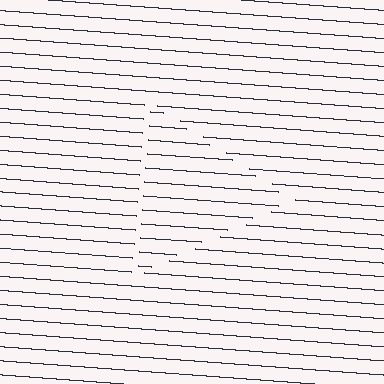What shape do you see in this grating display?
An illusory triangle. The interior of the shape contains the same grating, shifted by half a period — the contour is defined by the phase discontinuity where line-ends from the inner and outer gratings abut.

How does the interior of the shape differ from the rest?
The interior of the shape contains the same grating, shifted by half a period — the contour is defined by the phase discontinuity where line-ends from the inner and outer gratings abut.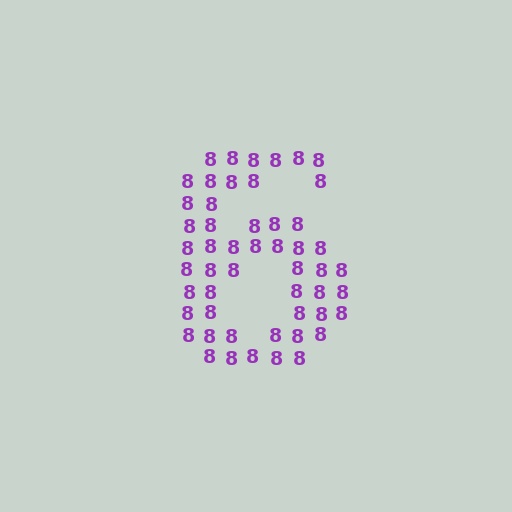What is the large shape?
The large shape is the digit 6.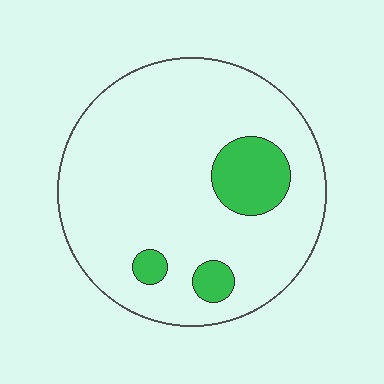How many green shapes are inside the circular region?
3.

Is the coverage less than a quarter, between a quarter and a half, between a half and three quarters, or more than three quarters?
Less than a quarter.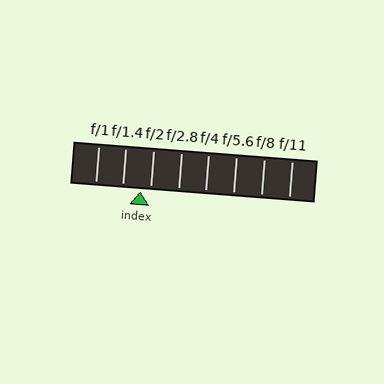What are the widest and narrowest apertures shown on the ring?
The widest aperture shown is f/1 and the narrowest is f/11.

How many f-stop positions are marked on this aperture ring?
There are 8 f-stop positions marked.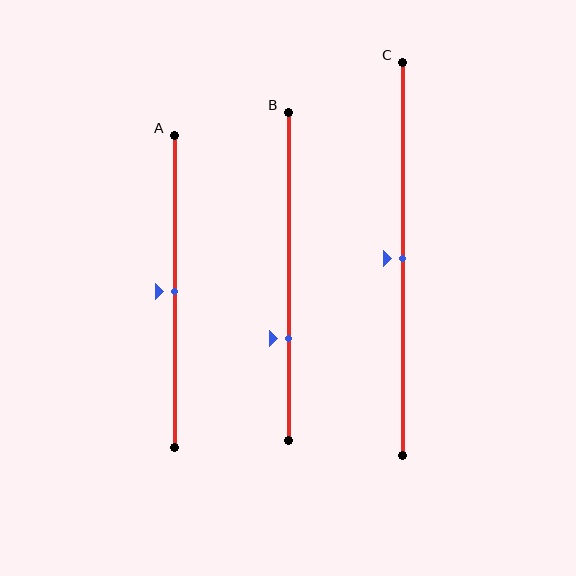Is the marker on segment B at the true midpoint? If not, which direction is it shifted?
No, the marker on segment B is shifted downward by about 19% of the segment length.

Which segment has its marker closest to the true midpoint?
Segment A has its marker closest to the true midpoint.